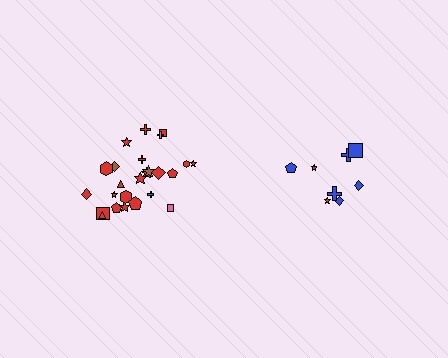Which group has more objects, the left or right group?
The left group.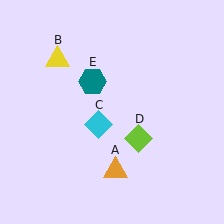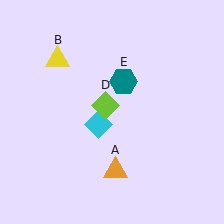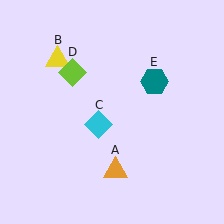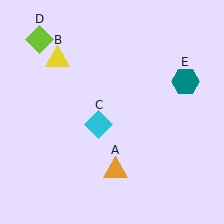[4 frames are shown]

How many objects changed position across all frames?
2 objects changed position: lime diamond (object D), teal hexagon (object E).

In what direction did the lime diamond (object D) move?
The lime diamond (object D) moved up and to the left.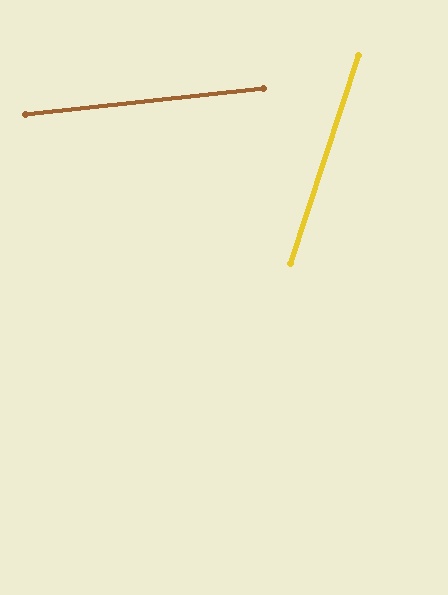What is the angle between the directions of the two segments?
Approximately 66 degrees.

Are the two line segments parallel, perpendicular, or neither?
Neither parallel nor perpendicular — they differ by about 66°.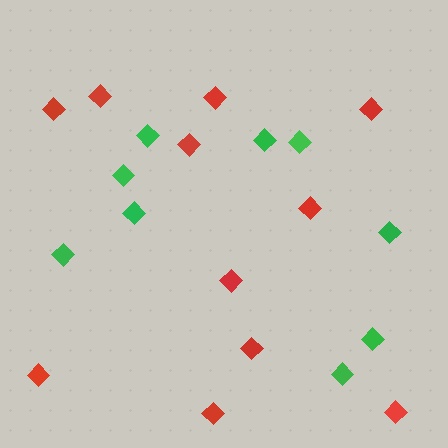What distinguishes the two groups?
There are 2 groups: one group of red diamonds (11) and one group of green diamonds (9).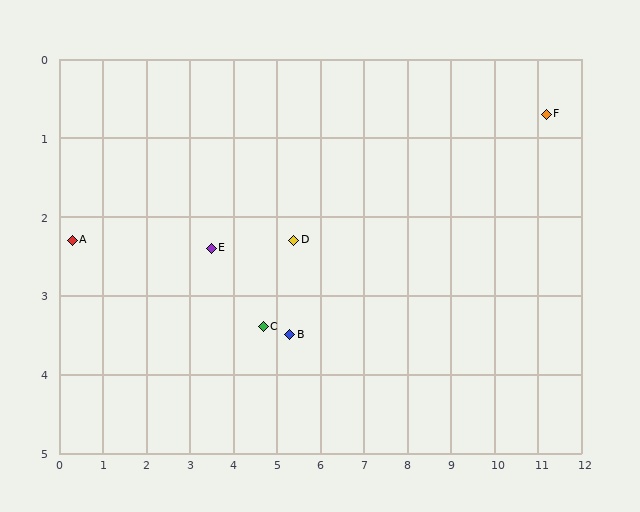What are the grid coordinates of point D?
Point D is at approximately (5.4, 2.3).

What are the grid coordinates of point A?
Point A is at approximately (0.3, 2.3).